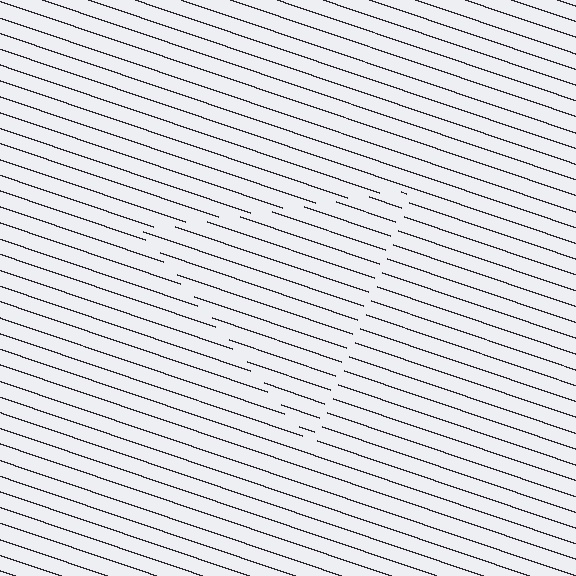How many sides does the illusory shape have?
3 sides — the line-ends trace a triangle.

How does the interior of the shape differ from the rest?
The interior of the shape contains the same grating, shifted by half a period — the contour is defined by the phase discontinuity where line-ends from the inner and outer gratings abut.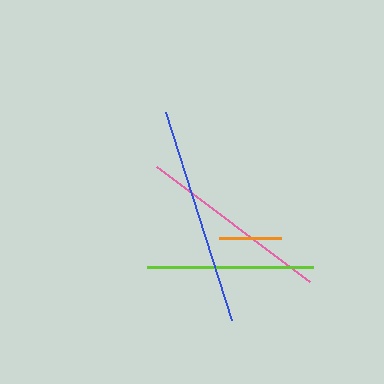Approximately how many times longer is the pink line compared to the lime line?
The pink line is approximately 1.2 times the length of the lime line.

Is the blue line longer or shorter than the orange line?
The blue line is longer than the orange line.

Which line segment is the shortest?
The orange line is the shortest at approximately 63 pixels.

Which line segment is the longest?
The blue line is the longest at approximately 218 pixels.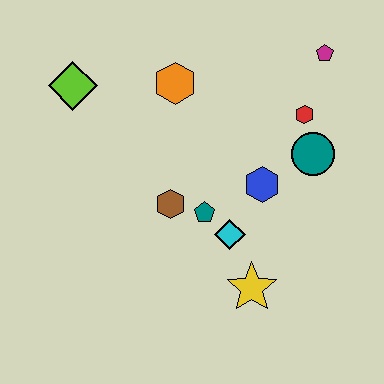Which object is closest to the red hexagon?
The teal circle is closest to the red hexagon.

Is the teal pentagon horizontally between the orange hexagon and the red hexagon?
Yes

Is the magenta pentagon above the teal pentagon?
Yes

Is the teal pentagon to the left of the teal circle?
Yes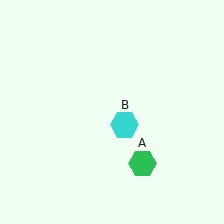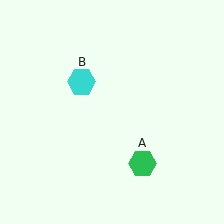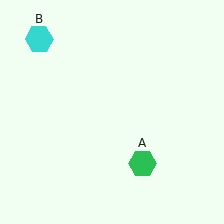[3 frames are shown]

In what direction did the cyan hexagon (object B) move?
The cyan hexagon (object B) moved up and to the left.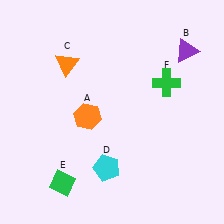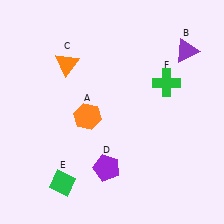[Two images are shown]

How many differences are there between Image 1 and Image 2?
There is 1 difference between the two images.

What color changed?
The pentagon (D) changed from cyan in Image 1 to purple in Image 2.